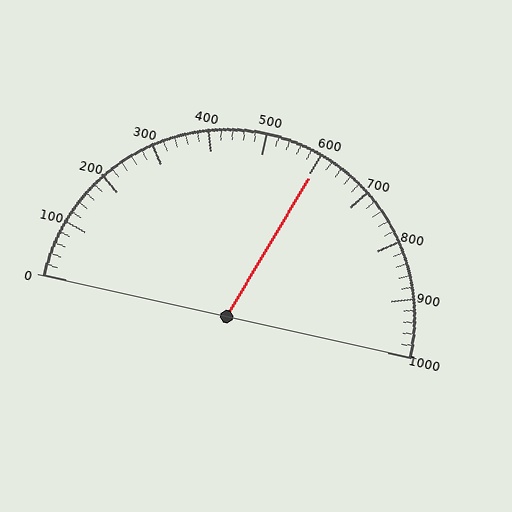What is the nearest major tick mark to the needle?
The nearest major tick mark is 600.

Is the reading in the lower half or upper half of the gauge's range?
The reading is in the upper half of the range (0 to 1000).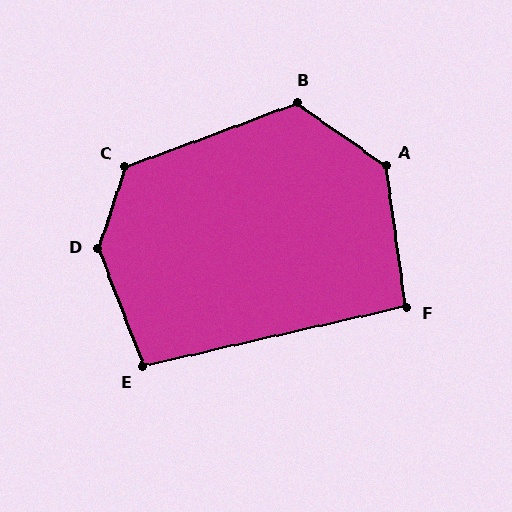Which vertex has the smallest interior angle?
F, at approximately 95 degrees.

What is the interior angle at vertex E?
Approximately 98 degrees (obtuse).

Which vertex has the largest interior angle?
D, at approximately 141 degrees.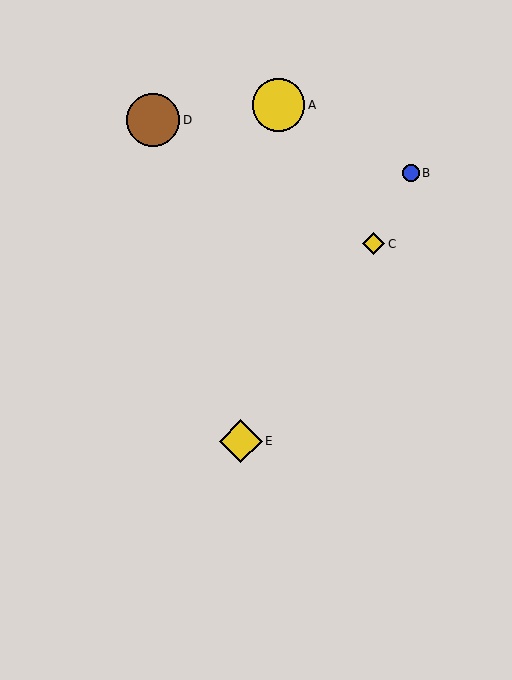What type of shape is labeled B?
Shape B is a blue circle.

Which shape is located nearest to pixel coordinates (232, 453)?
The yellow diamond (labeled E) at (241, 441) is nearest to that location.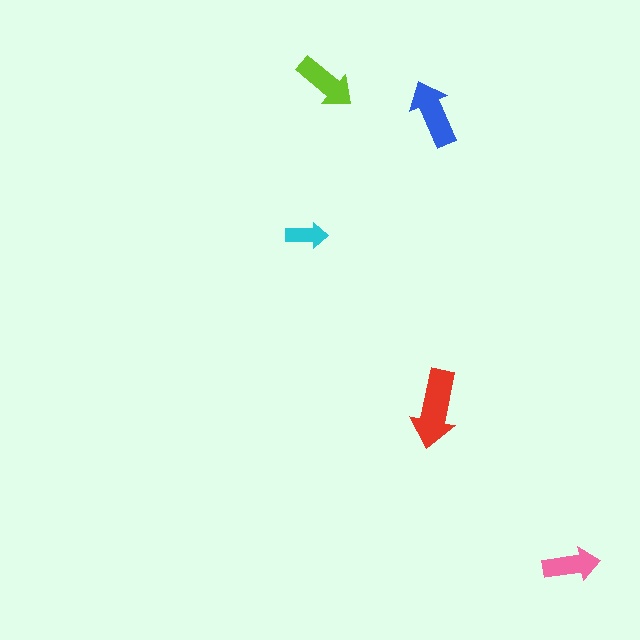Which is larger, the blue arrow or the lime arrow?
The blue one.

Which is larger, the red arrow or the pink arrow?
The red one.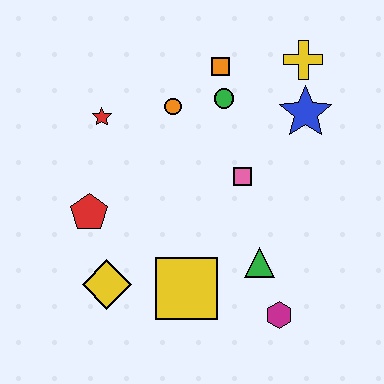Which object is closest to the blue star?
The yellow cross is closest to the blue star.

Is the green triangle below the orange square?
Yes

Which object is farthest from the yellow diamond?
The yellow cross is farthest from the yellow diamond.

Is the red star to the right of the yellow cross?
No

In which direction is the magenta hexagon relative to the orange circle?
The magenta hexagon is below the orange circle.